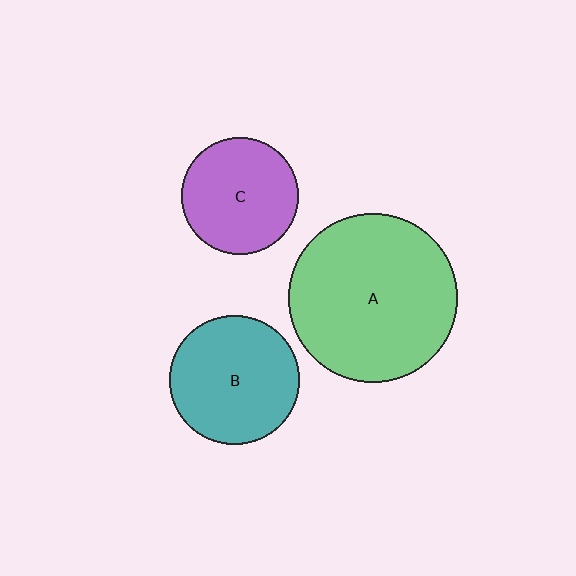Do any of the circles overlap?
No, none of the circles overlap.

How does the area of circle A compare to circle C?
Approximately 2.1 times.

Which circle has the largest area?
Circle A (green).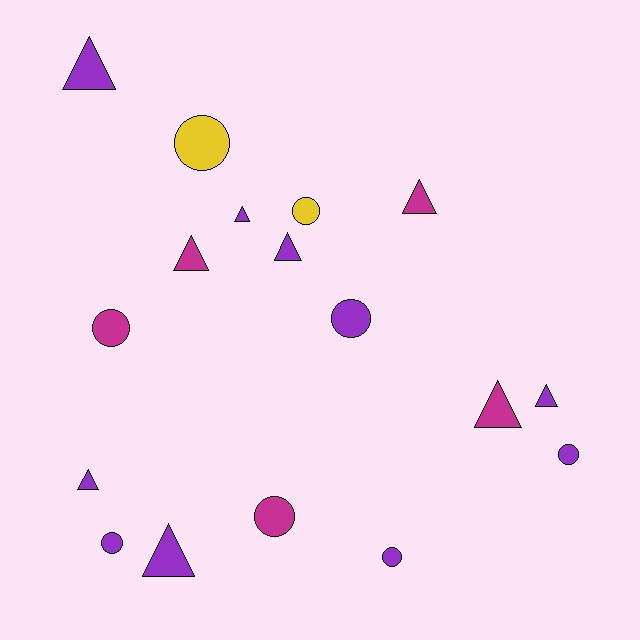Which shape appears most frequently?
Triangle, with 9 objects.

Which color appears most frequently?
Purple, with 10 objects.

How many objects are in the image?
There are 17 objects.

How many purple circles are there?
There are 4 purple circles.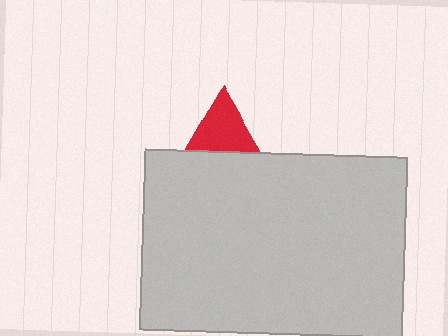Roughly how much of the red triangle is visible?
A small part of it is visible (roughly 34%).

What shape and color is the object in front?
The object in front is a light gray rectangle.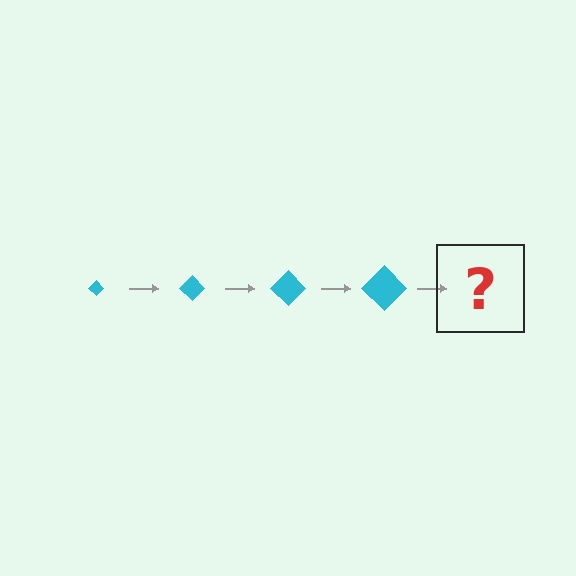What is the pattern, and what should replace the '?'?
The pattern is that the diamond gets progressively larger each step. The '?' should be a cyan diamond, larger than the previous one.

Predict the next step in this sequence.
The next step is a cyan diamond, larger than the previous one.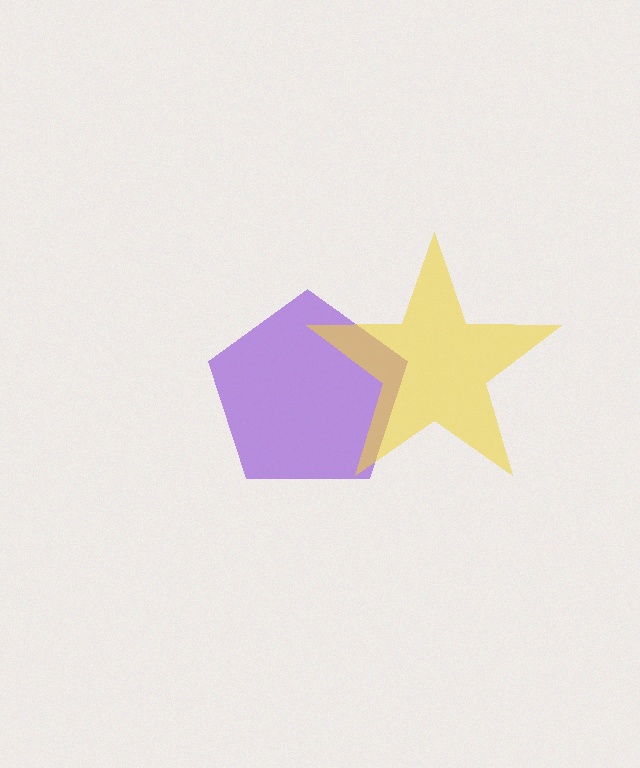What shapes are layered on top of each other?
The layered shapes are: a purple pentagon, a yellow star.